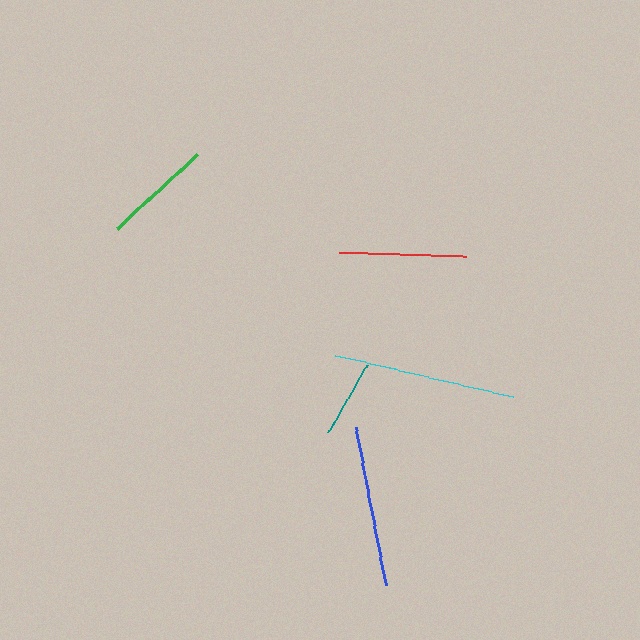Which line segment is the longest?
The cyan line is the longest at approximately 183 pixels.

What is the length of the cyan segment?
The cyan segment is approximately 183 pixels long.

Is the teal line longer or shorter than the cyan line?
The cyan line is longer than the teal line.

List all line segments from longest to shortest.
From longest to shortest: cyan, blue, red, green, teal.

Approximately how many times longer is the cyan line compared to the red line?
The cyan line is approximately 1.4 times the length of the red line.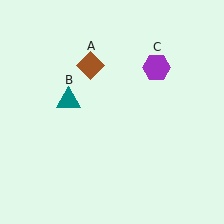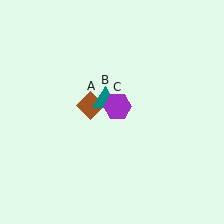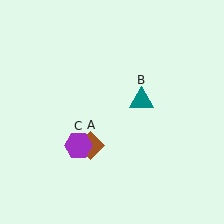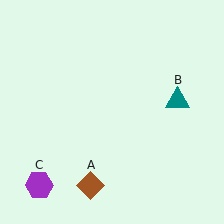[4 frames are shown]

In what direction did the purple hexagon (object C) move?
The purple hexagon (object C) moved down and to the left.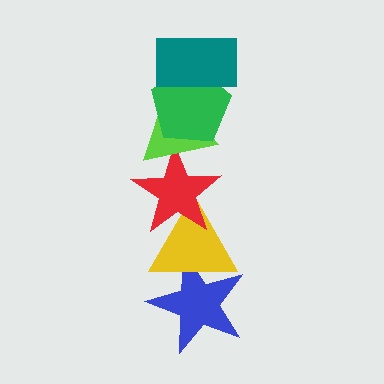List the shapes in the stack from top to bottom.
From top to bottom: the teal rectangle, the green pentagon, the lime triangle, the red star, the yellow triangle, the blue star.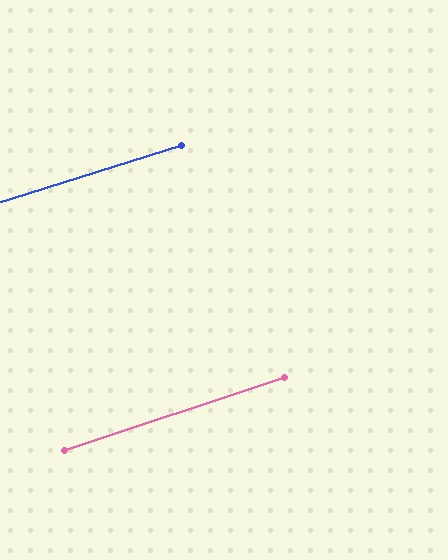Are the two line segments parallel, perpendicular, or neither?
Parallel — their directions differ by only 0.8°.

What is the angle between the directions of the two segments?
Approximately 1 degree.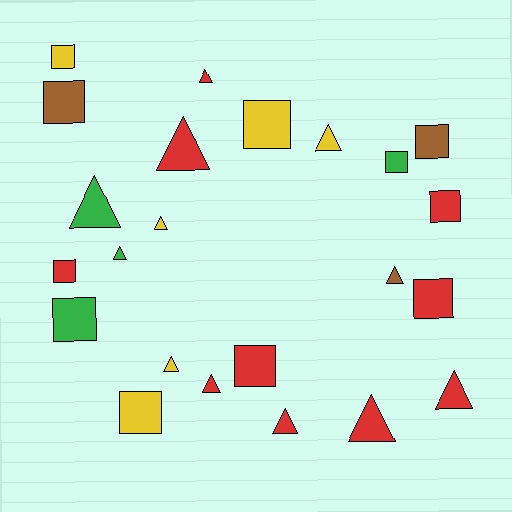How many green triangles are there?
There are 2 green triangles.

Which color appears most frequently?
Red, with 10 objects.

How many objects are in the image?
There are 23 objects.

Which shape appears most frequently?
Triangle, with 12 objects.